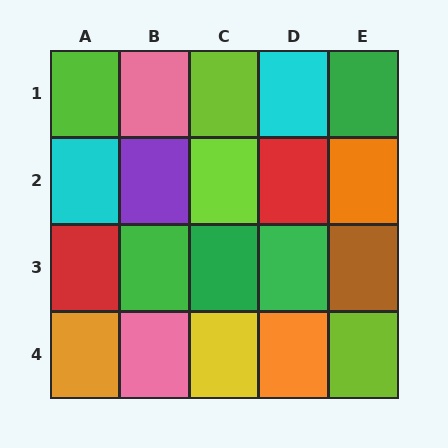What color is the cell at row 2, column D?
Red.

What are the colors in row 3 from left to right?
Red, green, green, green, brown.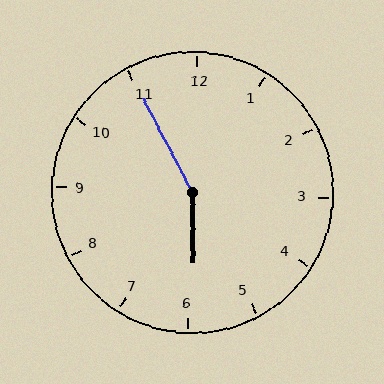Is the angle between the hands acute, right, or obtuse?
It is obtuse.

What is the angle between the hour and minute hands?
Approximately 152 degrees.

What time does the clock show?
5:55.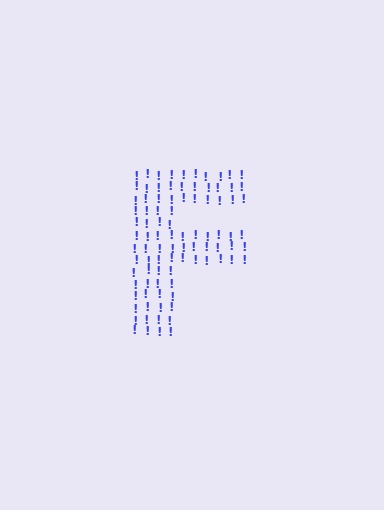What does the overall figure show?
The overall figure shows the letter F.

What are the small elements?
The small elements are exclamation marks.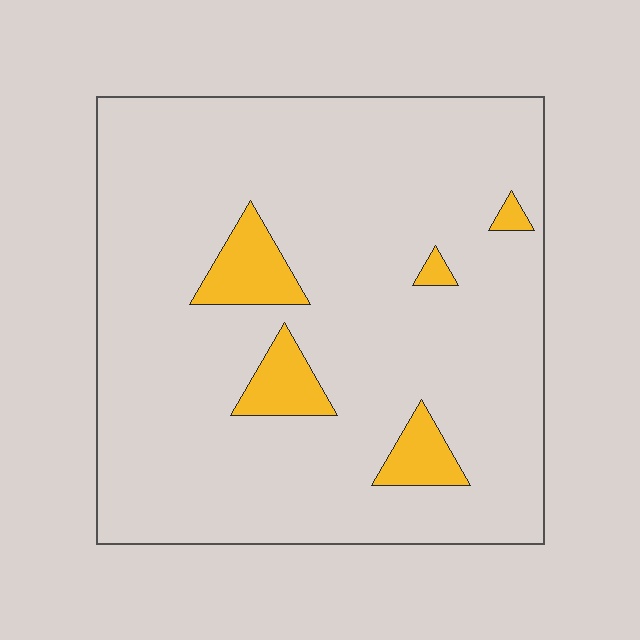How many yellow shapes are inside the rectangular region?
5.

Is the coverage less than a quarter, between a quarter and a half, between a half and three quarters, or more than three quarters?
Less than a quarter.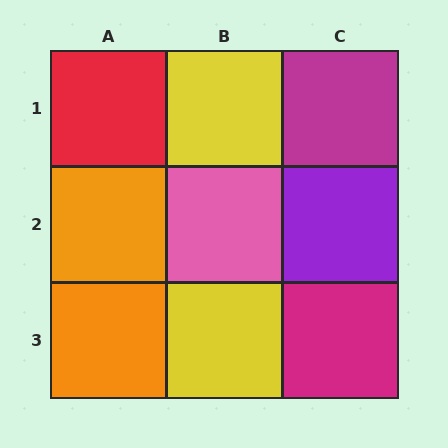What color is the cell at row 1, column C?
Magenta.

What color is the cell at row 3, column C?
Magenta.